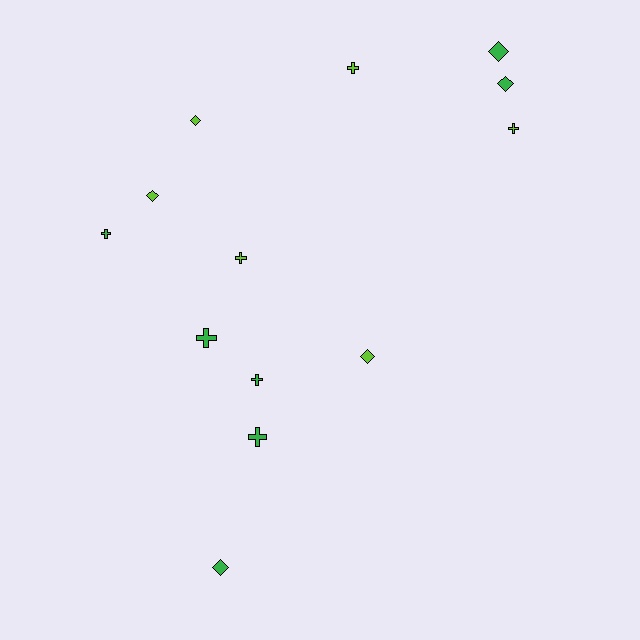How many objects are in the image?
There are 13 objects.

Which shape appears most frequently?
Cross, with 7 objects.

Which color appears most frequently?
Green, with 7 objects.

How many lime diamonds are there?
There are 3 lime diamonds.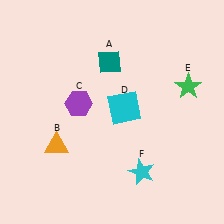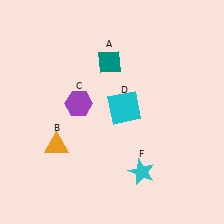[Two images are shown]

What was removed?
The green star (E) was removed in Image 2.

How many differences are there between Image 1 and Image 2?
There is 1 difference between the two images.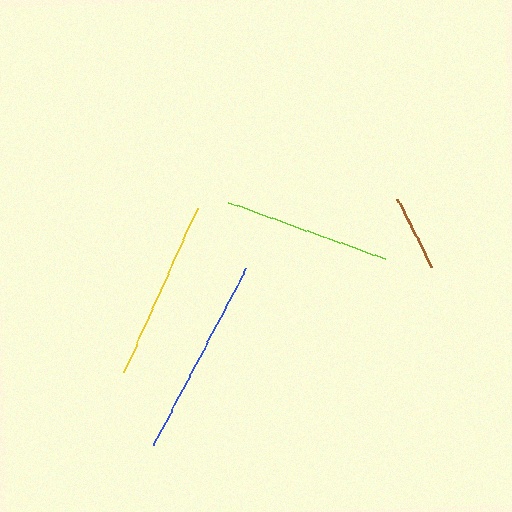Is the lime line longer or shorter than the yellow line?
The yellow line is longer than the lime line.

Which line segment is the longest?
The blue line is the longest at approximately 200 pixels.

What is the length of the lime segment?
The lime segment is approximately 167 pixels long.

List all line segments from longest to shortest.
From longest to shortest: blue, yellow, lime, brown.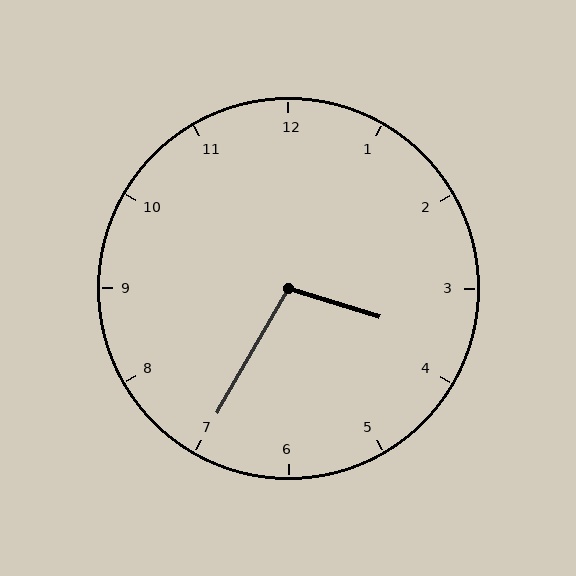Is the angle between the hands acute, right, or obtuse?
It is obtuse.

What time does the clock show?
3:35.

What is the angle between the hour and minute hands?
Approximately 102 degrees.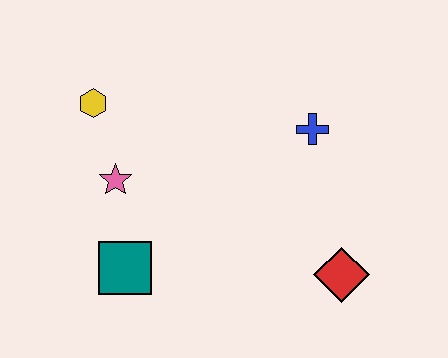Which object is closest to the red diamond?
The blue cross is closest to the red diamond.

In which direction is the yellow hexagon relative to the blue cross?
The yellow hexagon is to the left of the blue cross.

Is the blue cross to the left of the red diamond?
Yes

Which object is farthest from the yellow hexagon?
The red diamond is farthest from the yellow hexagon.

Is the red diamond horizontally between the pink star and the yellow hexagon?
No